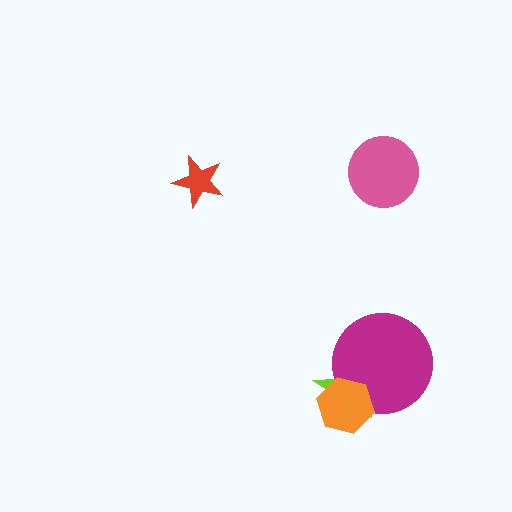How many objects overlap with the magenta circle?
2 objects overlap with the magenta circle.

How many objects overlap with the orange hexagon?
2 objects overlap with the orange hexagon.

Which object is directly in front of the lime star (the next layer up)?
The magenta circle is directly in front of the lime star.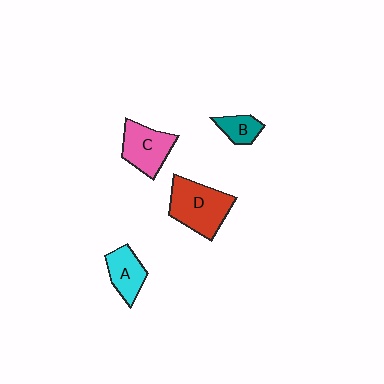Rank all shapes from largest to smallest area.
From largest to smallest: D (red), C (pink), A (cyan), B (teal).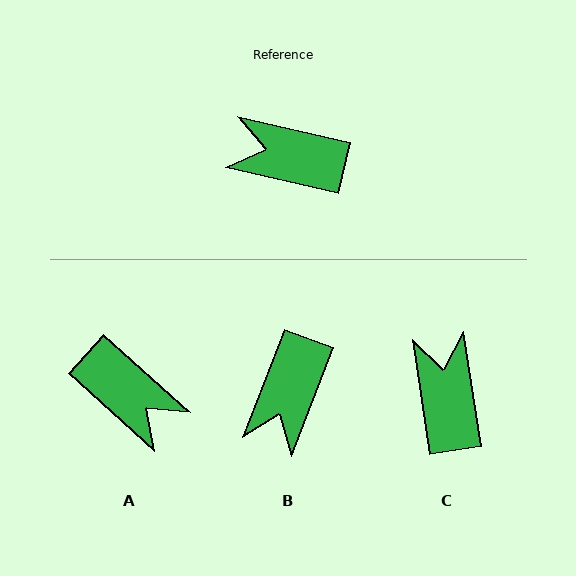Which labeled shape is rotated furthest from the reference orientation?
A, about 151 degrees away.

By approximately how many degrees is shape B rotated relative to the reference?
Approximately 82 degrees counter-clockwise.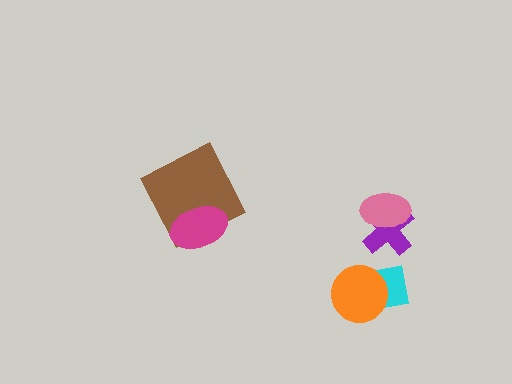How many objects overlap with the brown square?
1 object overlaps with the brown square.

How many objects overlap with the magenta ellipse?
1 object overlaps with the magenta ellipse.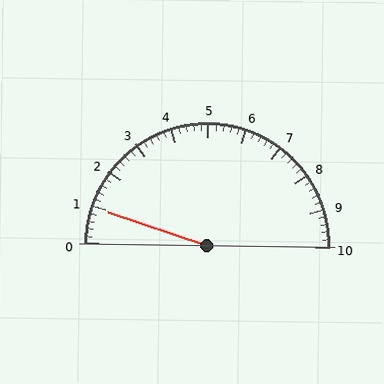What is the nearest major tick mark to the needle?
The nearest major tick mark is 1.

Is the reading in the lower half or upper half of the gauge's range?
The reading is in the lower half of the range (0 to 10).